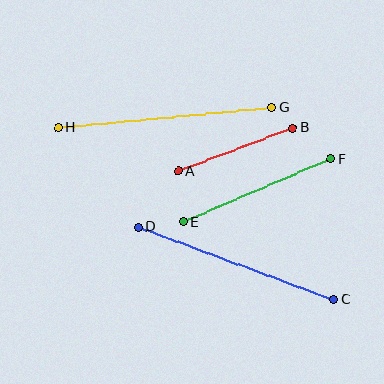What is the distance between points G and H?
The distance is approximately 215 pixels.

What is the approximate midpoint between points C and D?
The midpoint is at approximately (236, 263) pixels.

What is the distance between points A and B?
The distance is approximately 122 pixels.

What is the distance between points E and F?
The distance is approximately 160 pixels.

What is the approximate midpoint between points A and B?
The midpoint is at approximately (236, 150) pixels.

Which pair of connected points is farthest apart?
Points G and H are farthest apart.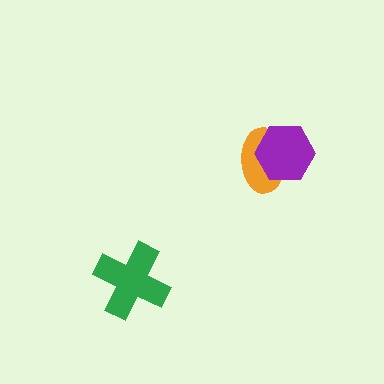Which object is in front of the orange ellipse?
The purple hexagon is in front of the orange ellipse.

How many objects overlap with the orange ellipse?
1 object overlaps with the orange ellipse.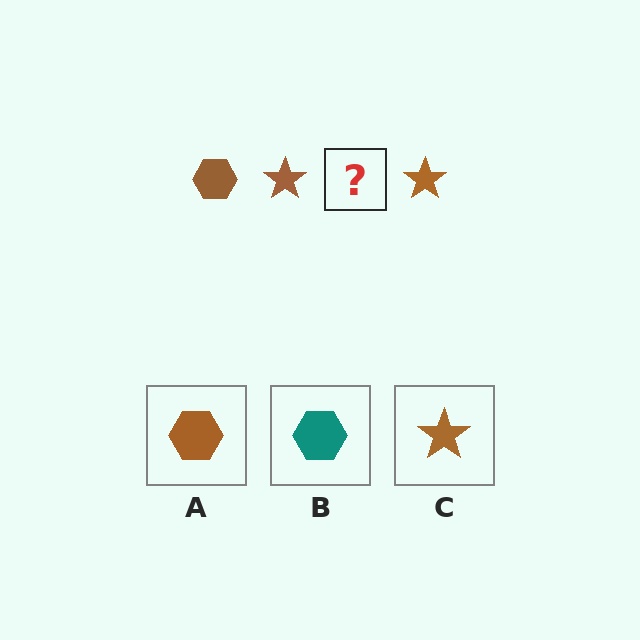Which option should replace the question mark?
Option A.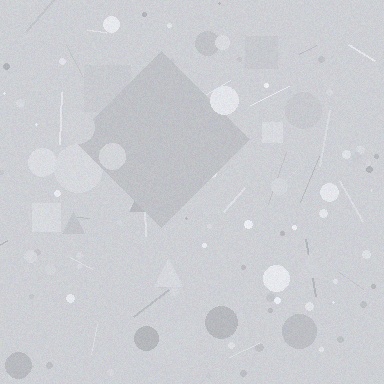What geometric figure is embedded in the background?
A diamond is embedded in the background.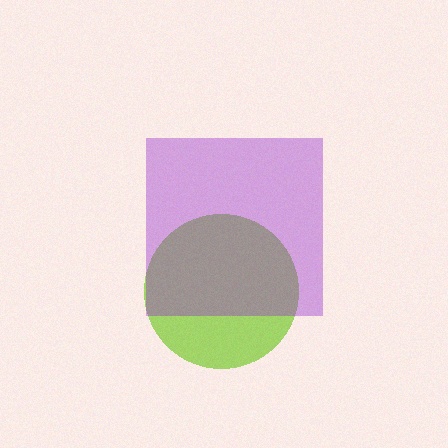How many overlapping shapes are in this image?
There are 2 overlapping shapes in the image.